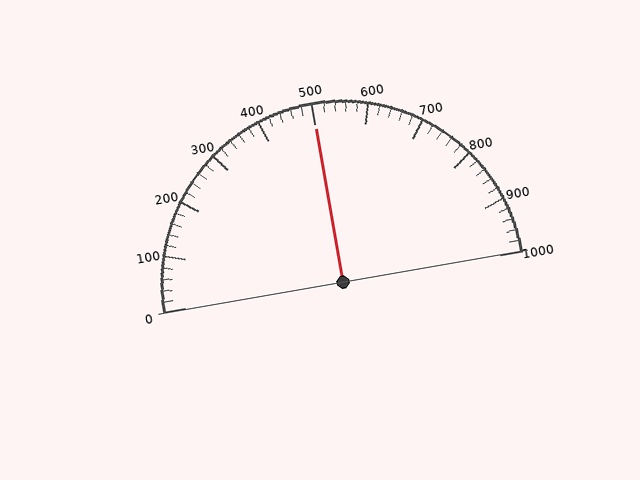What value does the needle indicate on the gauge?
The needle indicates approximately 500.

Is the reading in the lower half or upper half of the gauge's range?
The reading is in the upper half of the range (0 to 1000).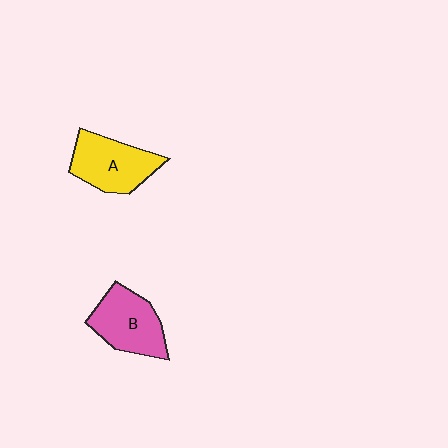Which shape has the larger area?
Shape A (yellow).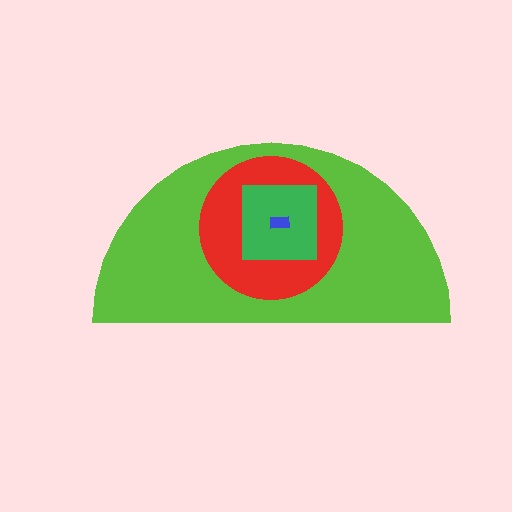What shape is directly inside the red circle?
The green square.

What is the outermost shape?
The lime semicircle.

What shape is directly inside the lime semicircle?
The red circle.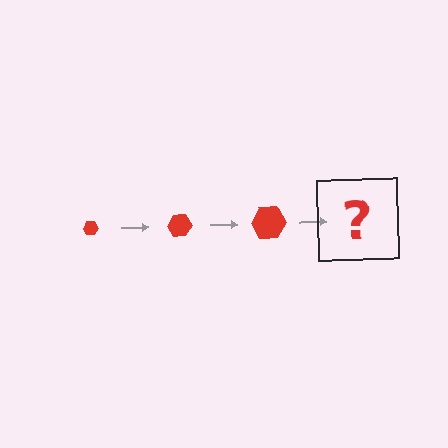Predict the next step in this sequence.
The next step is a red hexagon, larger than the previous one.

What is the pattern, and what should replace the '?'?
The pattern is that the hexagon gets progressively larger each step. The '?' should be a red hexagon, larger than the previous one.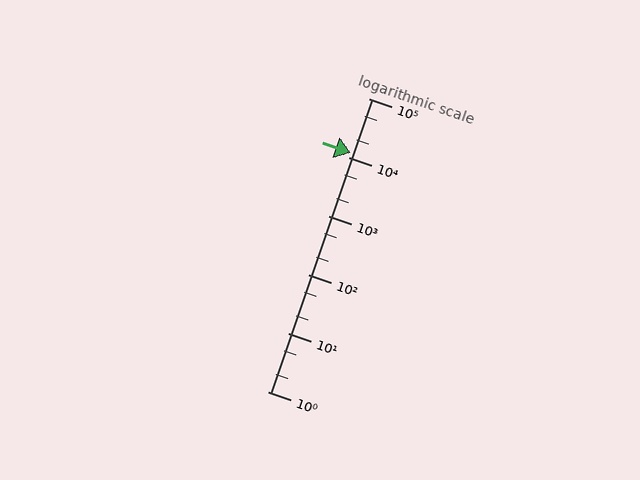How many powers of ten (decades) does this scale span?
The scale spans 5 decades, from 1 to 100000.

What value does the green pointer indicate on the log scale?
The pointer indicates approximately 12000.